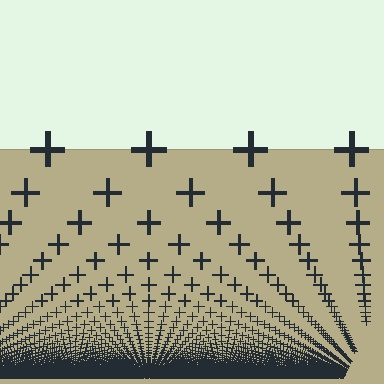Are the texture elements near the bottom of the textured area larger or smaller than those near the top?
Smaller. The gradient is inverted — elements near the bottom are smaller and denser.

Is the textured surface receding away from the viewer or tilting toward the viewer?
The surface appears to tilt toward the viewer. Texture elements get larger and sparser toward the top.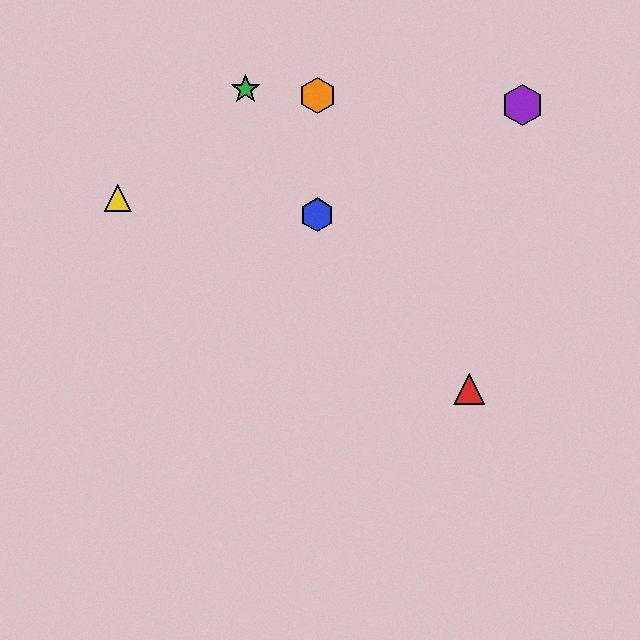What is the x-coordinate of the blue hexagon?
The blue hexagon is at x≈317.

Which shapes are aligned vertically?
The blue hexagon, the orange hexagon are aligned vertically.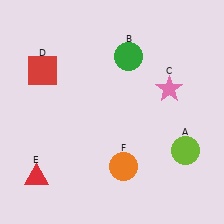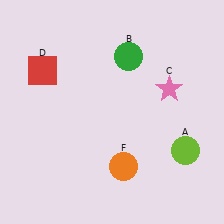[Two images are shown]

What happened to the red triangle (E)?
The red triangle (E) was removed in Image 2. It was in the bottom-left area of Image 1.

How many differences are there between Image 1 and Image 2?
There is 1 difference between the two images.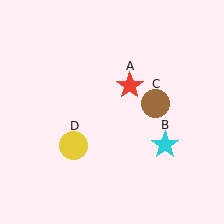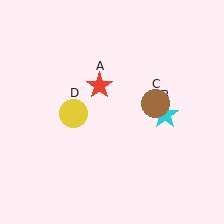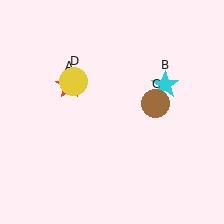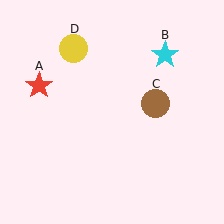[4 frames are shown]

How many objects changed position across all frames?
3 objects changed position: red star (object A), cyan star (object B), yellow circle (object D).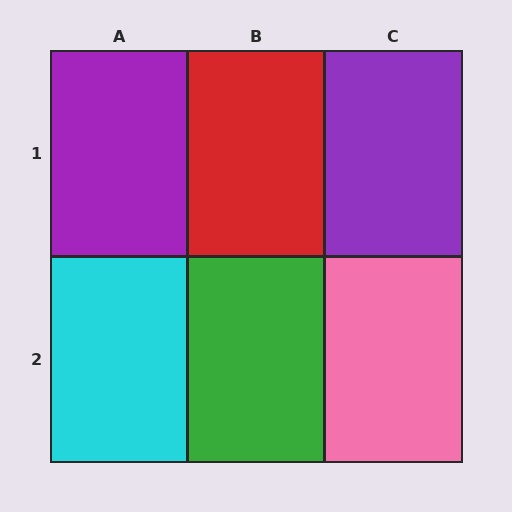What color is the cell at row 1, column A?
Purple.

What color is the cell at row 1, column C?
Purple.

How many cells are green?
1 cell is green.